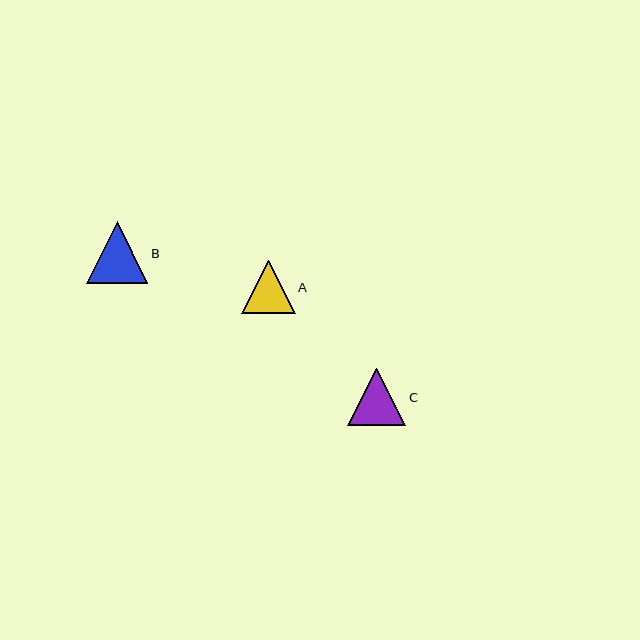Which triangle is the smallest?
Triangle A is the smallest with a size of approximately 53 pixels.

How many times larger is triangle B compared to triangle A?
Triangle B is approximately 1.2 times the size of triangle A.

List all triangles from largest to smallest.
From largest to smallest: B, C, A.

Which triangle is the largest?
Triangle B is the largest with a size of approximately 62 pixels.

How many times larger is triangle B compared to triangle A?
Triangle B is approximately 1.2 times the size of triangle A.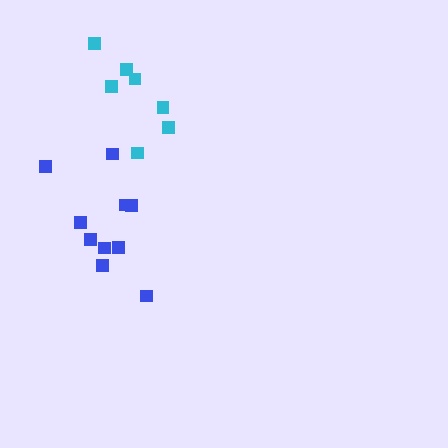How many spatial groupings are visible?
There are 2 spatial groupings.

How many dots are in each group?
Group 1: 7 dots, Group 2: 10 dots (17 total).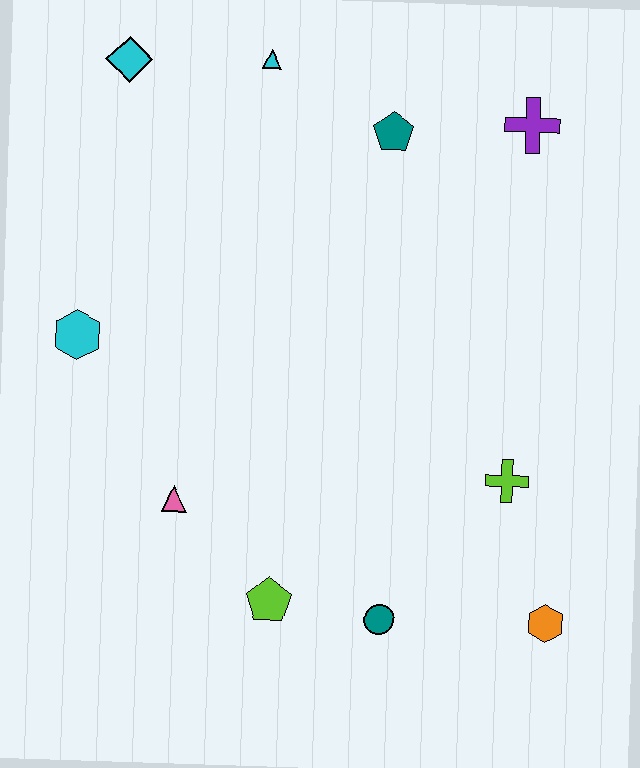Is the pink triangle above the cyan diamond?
No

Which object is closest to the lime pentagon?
The teal circle is closest to the lime pentagon.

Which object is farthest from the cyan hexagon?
The orange hexagon is farthest from the cyan hexagon.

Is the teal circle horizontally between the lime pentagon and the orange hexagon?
Yes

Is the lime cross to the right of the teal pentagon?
Yes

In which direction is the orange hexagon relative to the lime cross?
The orange hexagon is below the lime cross.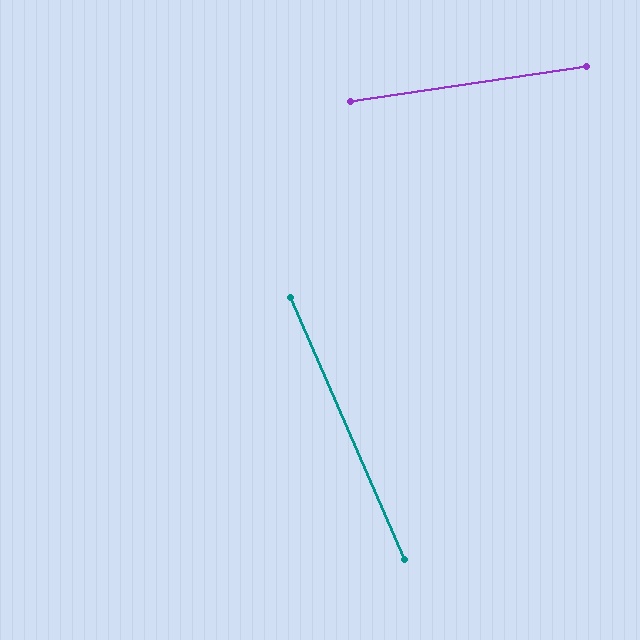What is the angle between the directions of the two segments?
Approximately 75 degrees.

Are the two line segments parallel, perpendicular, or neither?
Neither parallel nor perpendicular — they differ by about 75°.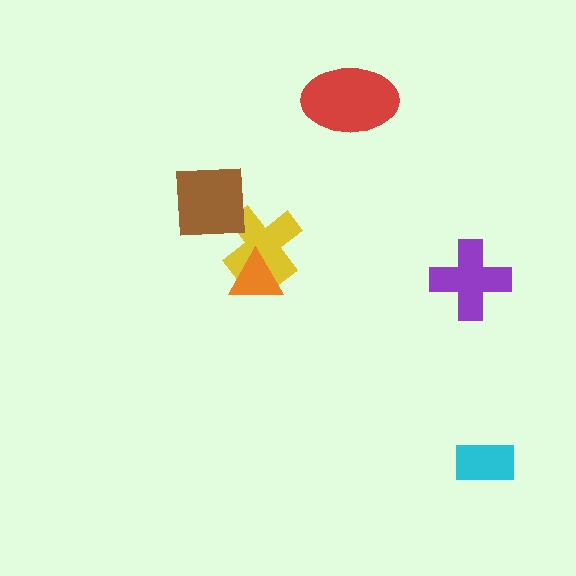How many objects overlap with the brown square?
0 objects overlap with the brown square.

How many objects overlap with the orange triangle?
1 object overlaps with the orange triangle.